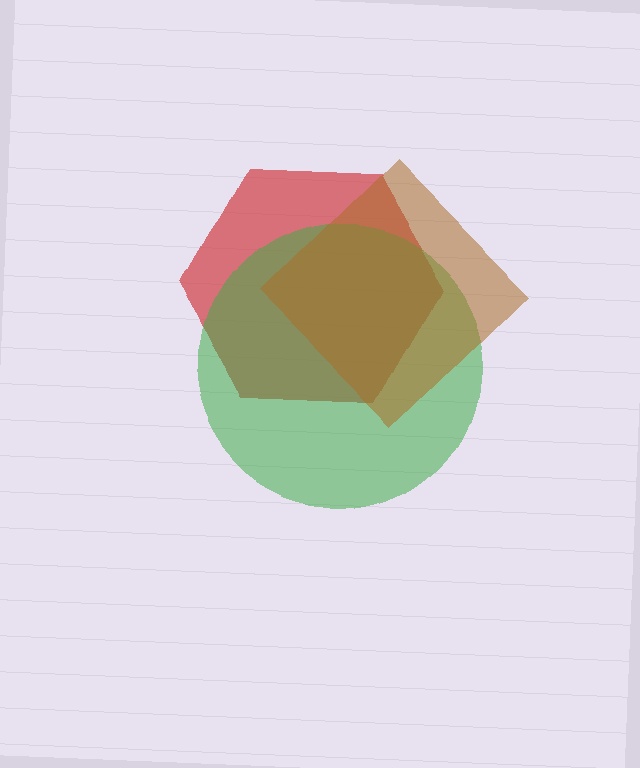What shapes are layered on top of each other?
The layered shapes are: a red hexagon, a green circle, a brown diamond.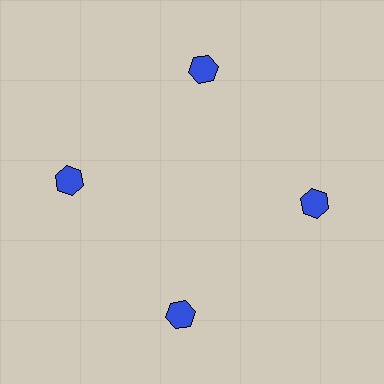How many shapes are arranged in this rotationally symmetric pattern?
There are 4 shapes, arranged in 4 groups of 1.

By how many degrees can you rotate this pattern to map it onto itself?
The pattern maps onto itself every 90 degrees of rotation.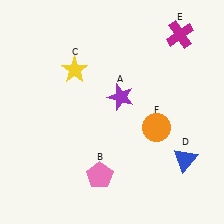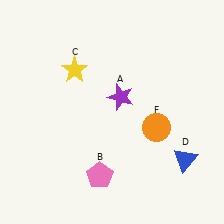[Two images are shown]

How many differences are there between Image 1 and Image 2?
There is 1 difference between the two images.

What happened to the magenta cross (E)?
The magenta cross (E) was removed in Image 2. It was in the top-right area of Image 1.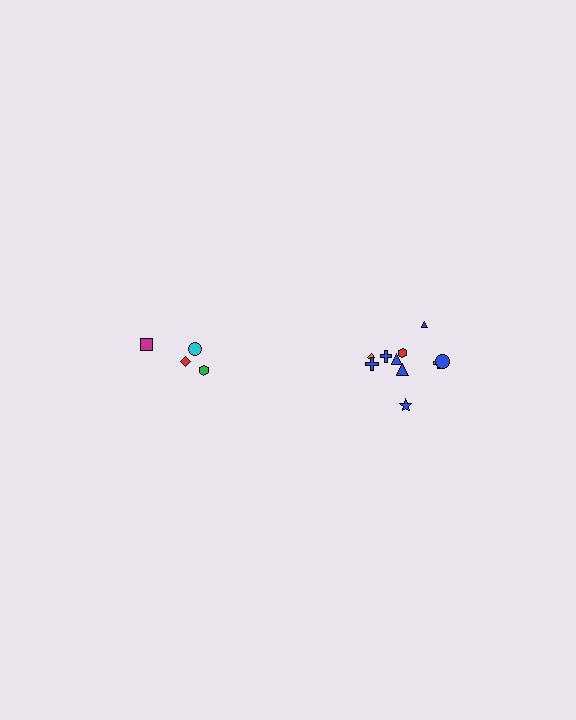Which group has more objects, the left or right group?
The right group.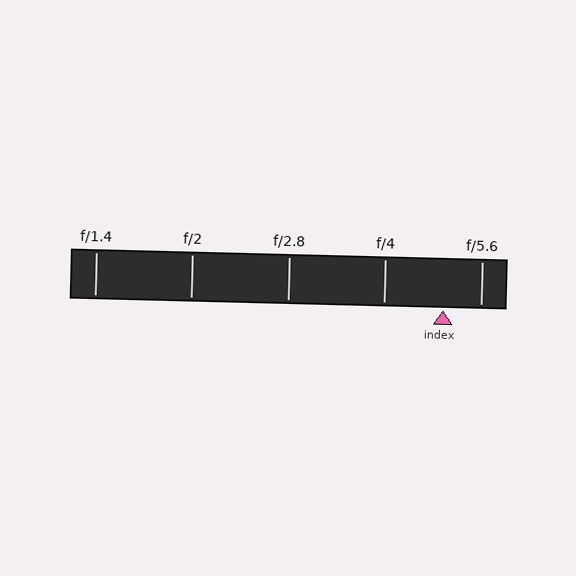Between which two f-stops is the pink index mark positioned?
The index mark is between f/4 and f/5.6.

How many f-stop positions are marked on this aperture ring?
There are 5 f-stop positions marked.